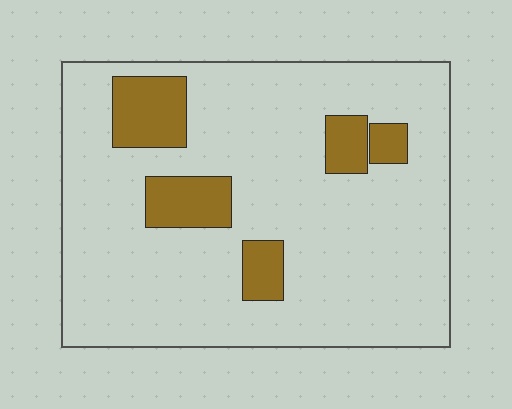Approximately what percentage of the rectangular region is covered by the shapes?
Approximately 15%.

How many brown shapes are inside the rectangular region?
5.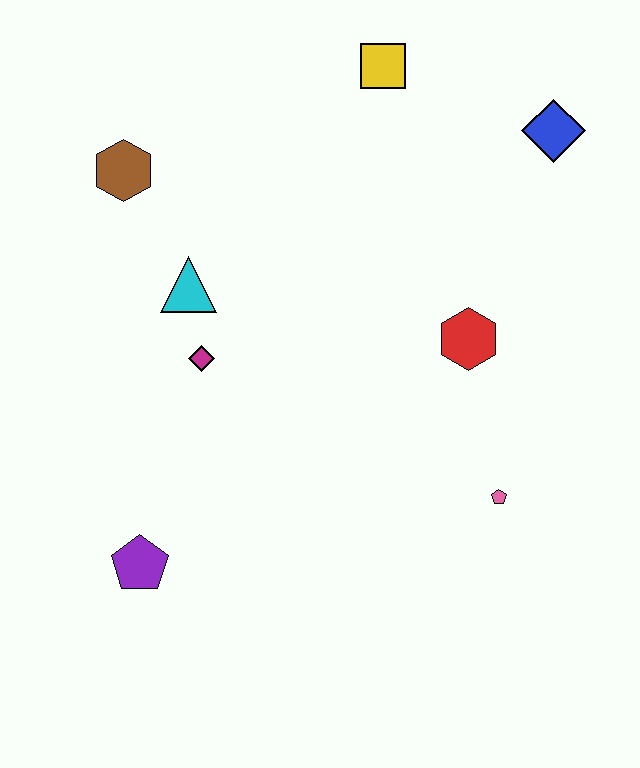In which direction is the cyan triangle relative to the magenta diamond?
The cyan triangle is above the magenta diamond.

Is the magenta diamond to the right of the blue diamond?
No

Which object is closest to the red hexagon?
The pink pentagon is closest to the red hexagon.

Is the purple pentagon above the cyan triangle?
No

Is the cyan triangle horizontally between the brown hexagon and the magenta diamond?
Yes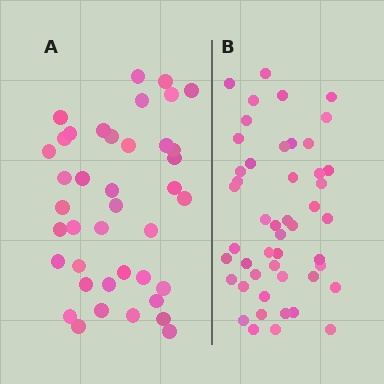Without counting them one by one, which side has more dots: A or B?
Region B (the right region) has more dots.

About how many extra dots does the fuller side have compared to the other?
Region B has roughly 8 or so more dots than region A.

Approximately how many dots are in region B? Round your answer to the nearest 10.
About 50 dots. (The exact count is 48, which rounds to 50.)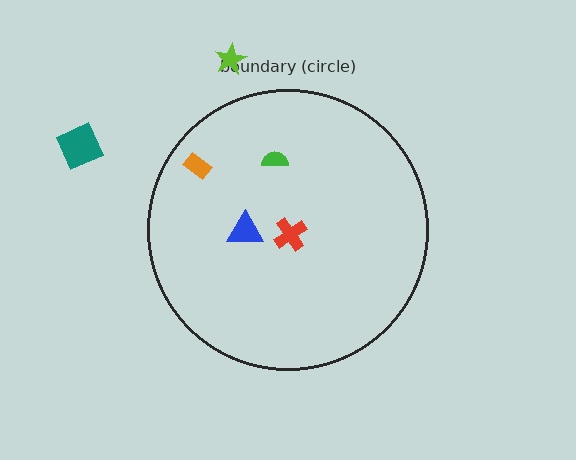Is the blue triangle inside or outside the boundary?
Inside.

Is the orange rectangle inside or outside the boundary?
Inside.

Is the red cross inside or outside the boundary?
Inside.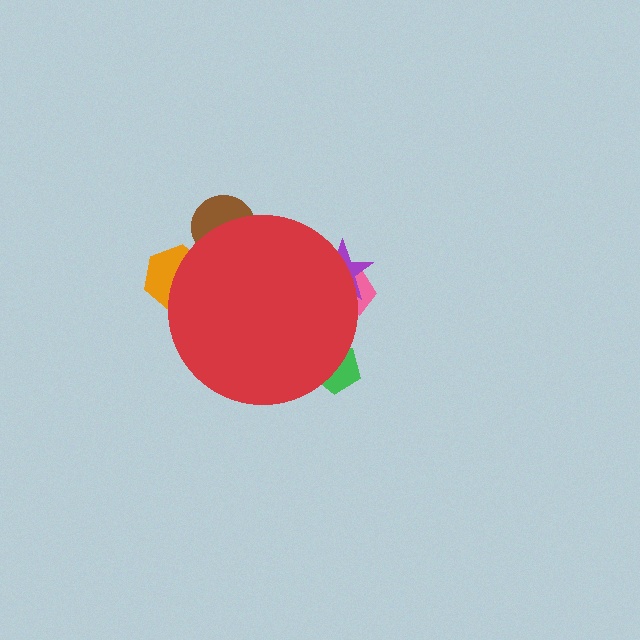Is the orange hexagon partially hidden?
Yes, the orange hexagon is partially hidden behind the red circle.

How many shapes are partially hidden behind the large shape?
5 shapes are partially hidden.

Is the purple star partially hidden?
Yes, the purple star is partially hidden behind the red circle.